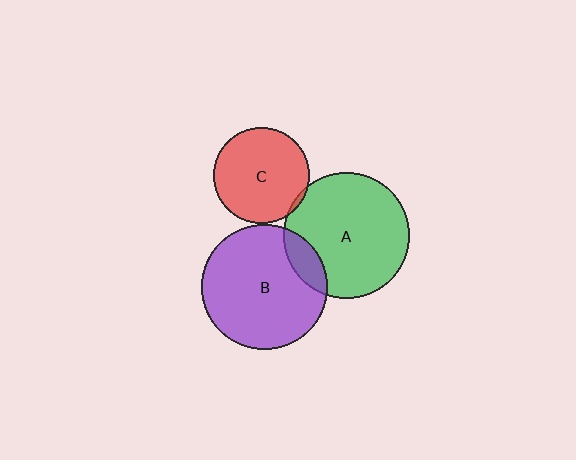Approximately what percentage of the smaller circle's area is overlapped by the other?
Approximately 15%.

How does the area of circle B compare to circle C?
Approximately 1.7 times.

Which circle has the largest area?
Circle A (green).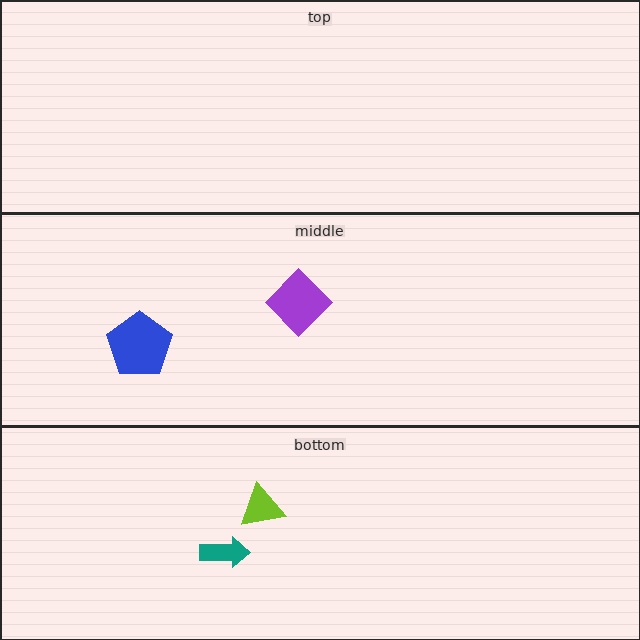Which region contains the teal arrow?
The bottom region.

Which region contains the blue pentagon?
The middle region.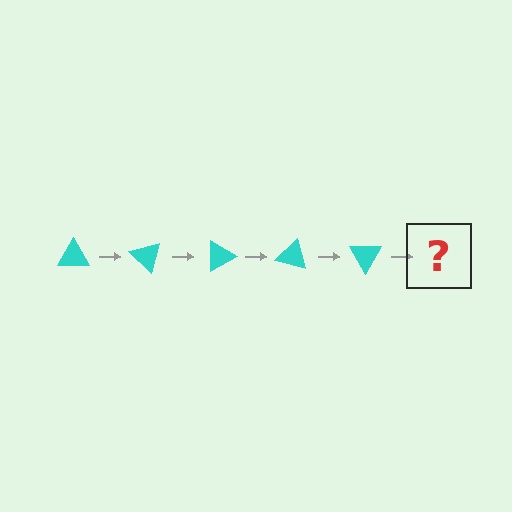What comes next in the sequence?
The next element should be a cyan triangle rotated 225 degrees.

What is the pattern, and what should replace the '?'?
The pattern is that the triangle rotates 45 degrees each step. The '?' should be a cyan triangle rotated 225 degrees.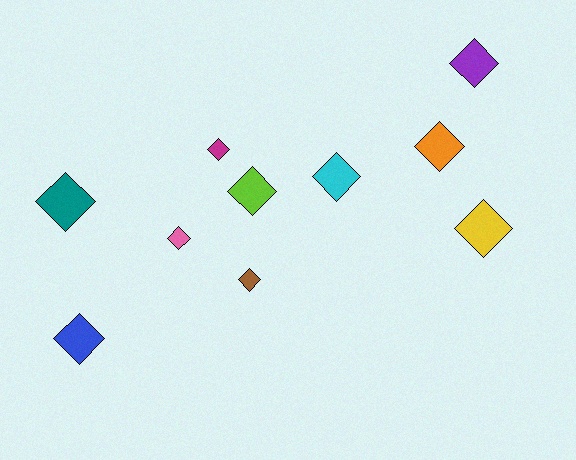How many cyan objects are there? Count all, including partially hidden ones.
There is 1 cyan object.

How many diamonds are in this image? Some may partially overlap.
There are 10 diamonds.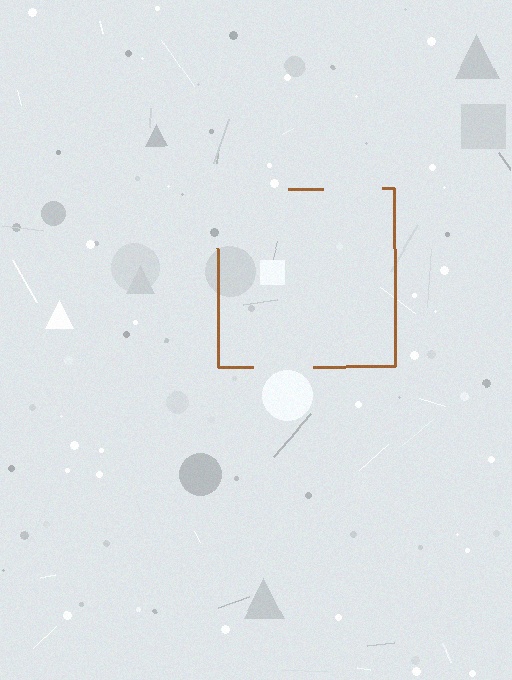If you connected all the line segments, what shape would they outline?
They would outline a square.